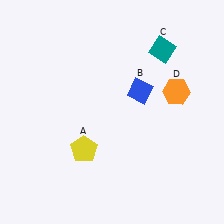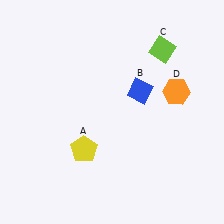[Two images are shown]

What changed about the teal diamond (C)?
In Image 1, C is teal. In Image 2, it changed to lime.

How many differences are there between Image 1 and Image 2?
There is 1 difference between the two images.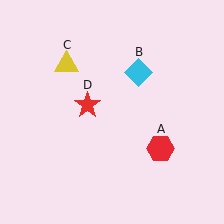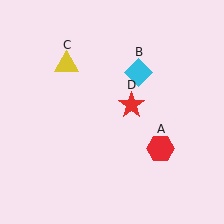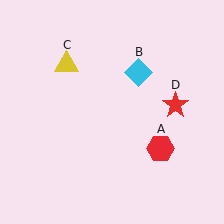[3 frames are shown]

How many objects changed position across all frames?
1 object changed position: red star (object D).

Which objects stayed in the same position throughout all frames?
Red hexagon (object A) and cyan diamond (object B) and yellow triangle (object C) remained stationary.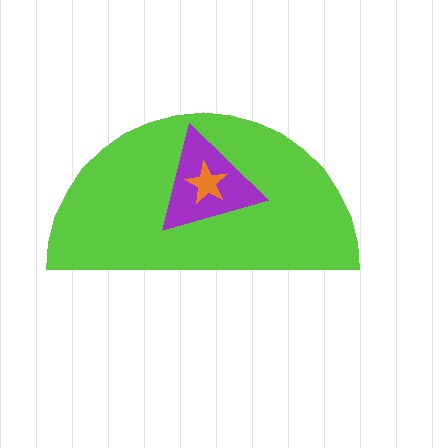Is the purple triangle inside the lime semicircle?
Yes.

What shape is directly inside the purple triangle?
The orange star.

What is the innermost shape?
The orange star.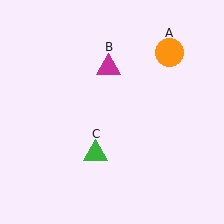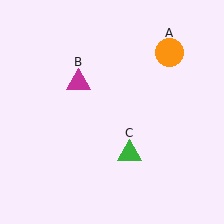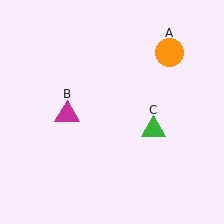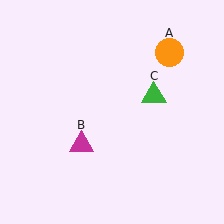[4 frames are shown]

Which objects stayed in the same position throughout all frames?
Orange circle (object A) remained stationary.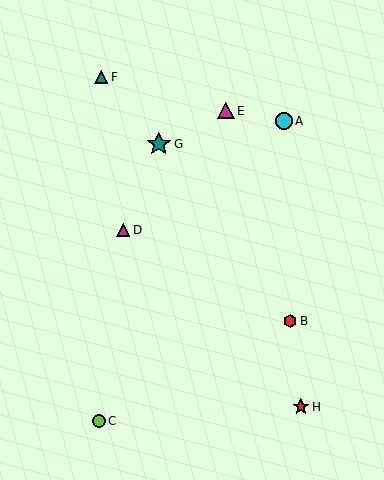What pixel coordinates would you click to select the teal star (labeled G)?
Click at (159, 144) to select the teal star G.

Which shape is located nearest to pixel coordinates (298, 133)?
The cyan circle (labeled A) at (284, 121) is nearest to that location.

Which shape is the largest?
The teal star (labeled G) is the largest.